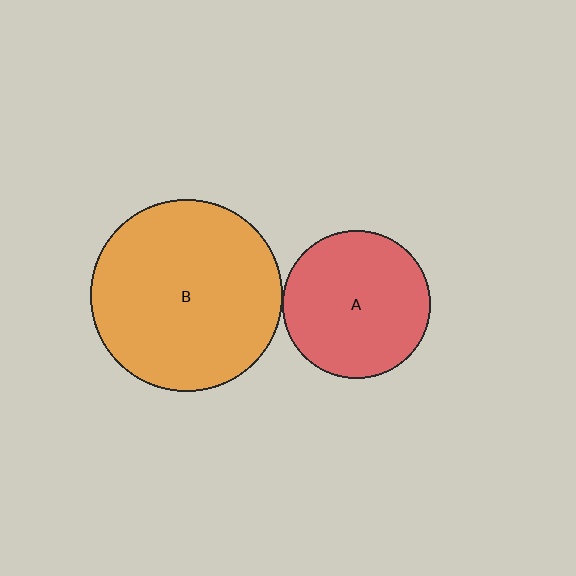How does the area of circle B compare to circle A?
Approximately 1.7 times.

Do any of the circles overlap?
No, none of the circles overlap.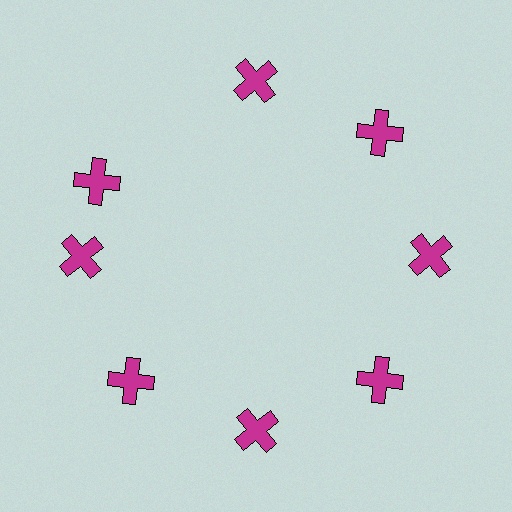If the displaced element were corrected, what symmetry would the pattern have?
It would have 8-fold rotational symmetry — the pattern would map onto itself every 45 degrees.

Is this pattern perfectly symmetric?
No. The 8 magenta crosses are arranged in a ring, but one element near the 10 o'clock position is rotated out of alignment along the ring, breaking the 8-fold rotational symmetry.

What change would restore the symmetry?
The symmetry would be restored by rotating it back into even spacing with its neighbors so that all 8 crosses sit at equal angles and equal distance from the center.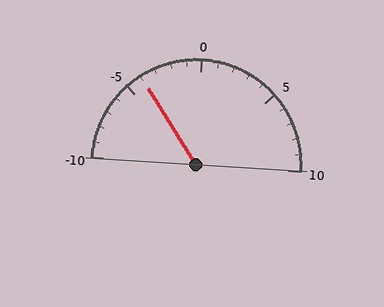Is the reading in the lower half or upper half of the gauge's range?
The reading is in the lower half of the range (-10 to 10).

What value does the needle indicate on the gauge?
The needle indicates approximately -4.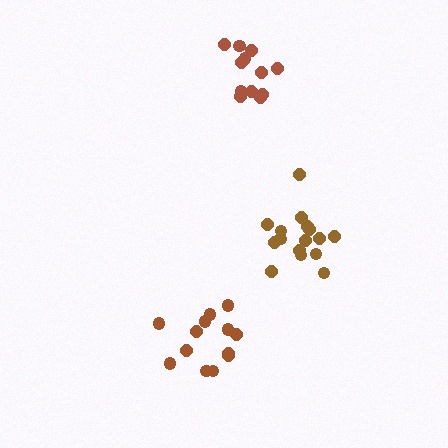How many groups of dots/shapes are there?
There are 3 groups.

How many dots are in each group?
Group 1: 17 dots, Group 2: 13 dots, Group 3: 13 dots (43 total).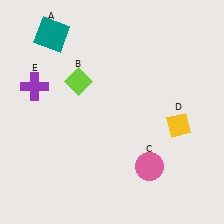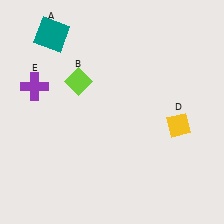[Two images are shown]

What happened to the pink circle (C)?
The pink circle (C) was removed in Image 2. It was in the bottom-right area of Image 1.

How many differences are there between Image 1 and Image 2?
There is 1 difference between the two images.